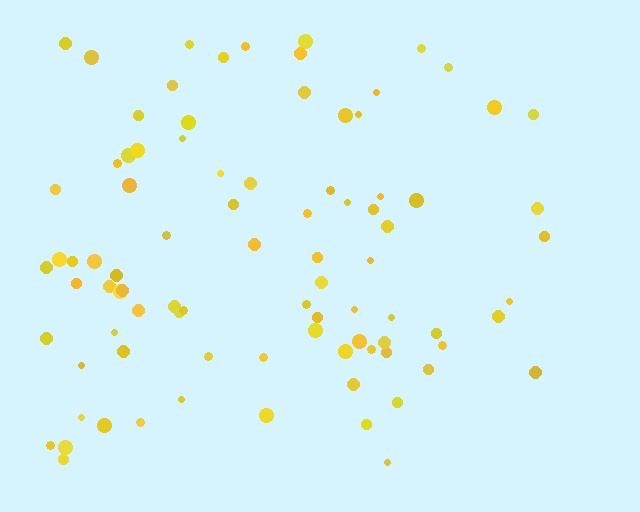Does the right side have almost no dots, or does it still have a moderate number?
Still a moderate number, just noticeably fewer than the left.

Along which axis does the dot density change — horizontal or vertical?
Horizontal.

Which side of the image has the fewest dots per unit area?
The right.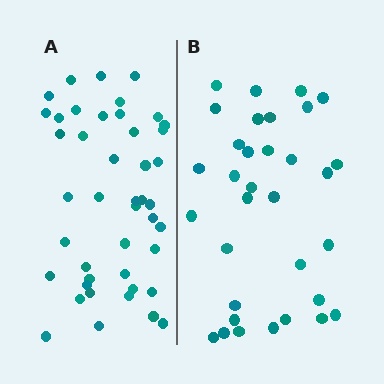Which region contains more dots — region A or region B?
Region A (the left region) has more dots.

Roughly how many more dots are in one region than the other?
Region A has roughly 12 or so more dots than region B.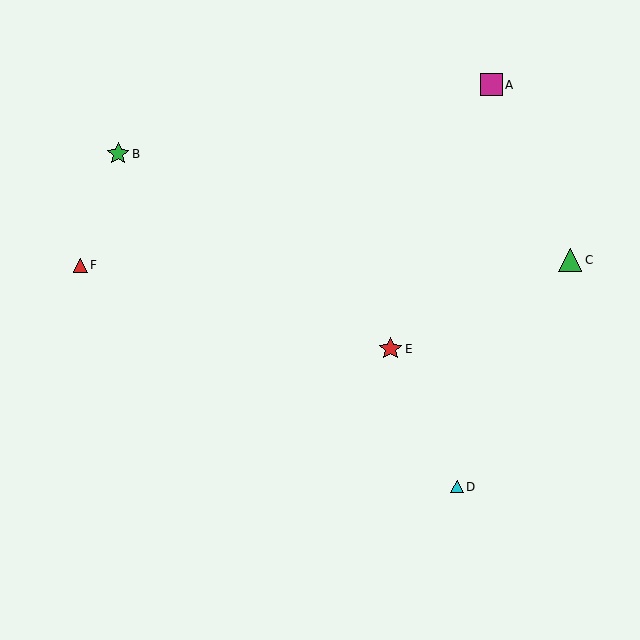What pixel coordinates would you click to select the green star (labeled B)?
Click at (118, 154) to select the green star B.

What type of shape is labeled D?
Shape D is a cyan triangle.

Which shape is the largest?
The green triangle (labeled C) is the largest.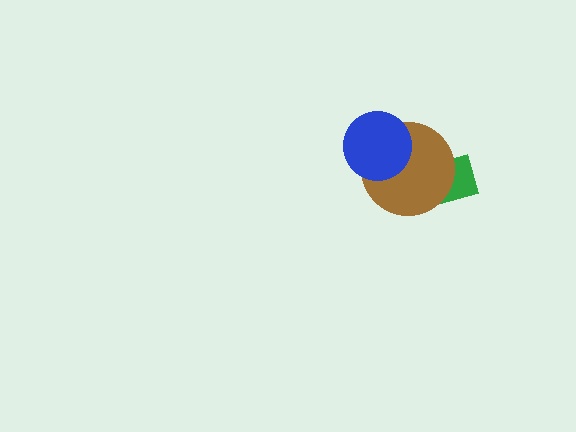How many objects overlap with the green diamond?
1 object overlaps with the green diamond.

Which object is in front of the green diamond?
The brown circle is in front of the green diamond.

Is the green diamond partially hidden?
Yes, it is partially covered by another shape.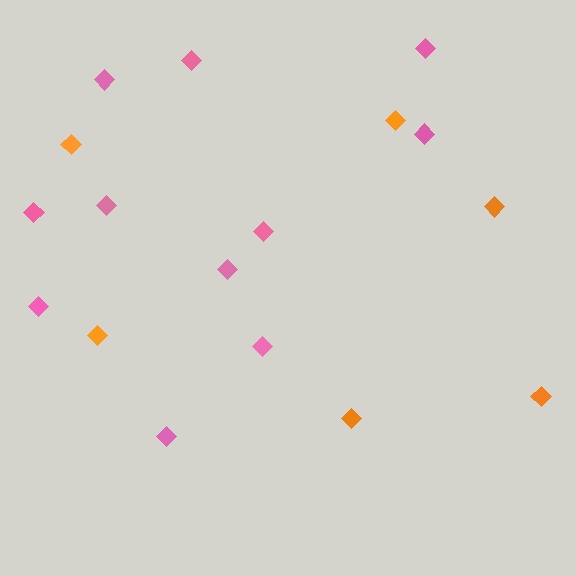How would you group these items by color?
There are 2 groups: one group of pink diamonds (11) and one group of orange diamonds (6).